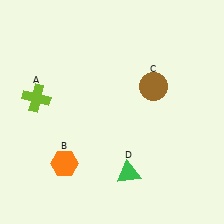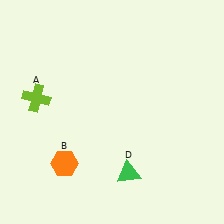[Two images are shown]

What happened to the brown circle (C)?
The brown circle (C) was removed in Image 2. It was in the top-right area of Image 1.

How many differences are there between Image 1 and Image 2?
There is 1 difference between the two images.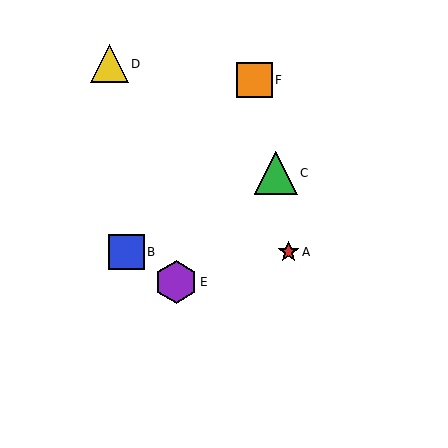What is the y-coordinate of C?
Object C is at y≈173.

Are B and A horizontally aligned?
Yes, both are at y≈252.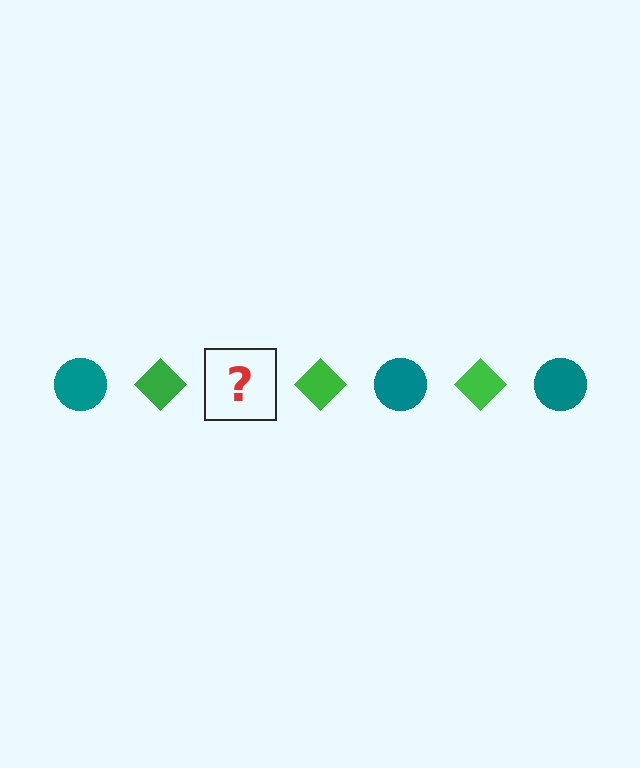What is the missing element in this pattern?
The missing element is a teal circle.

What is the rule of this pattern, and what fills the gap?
The rule is that the pattern alternates between teal circle and green diamond. The gap should be filled with a teal circle.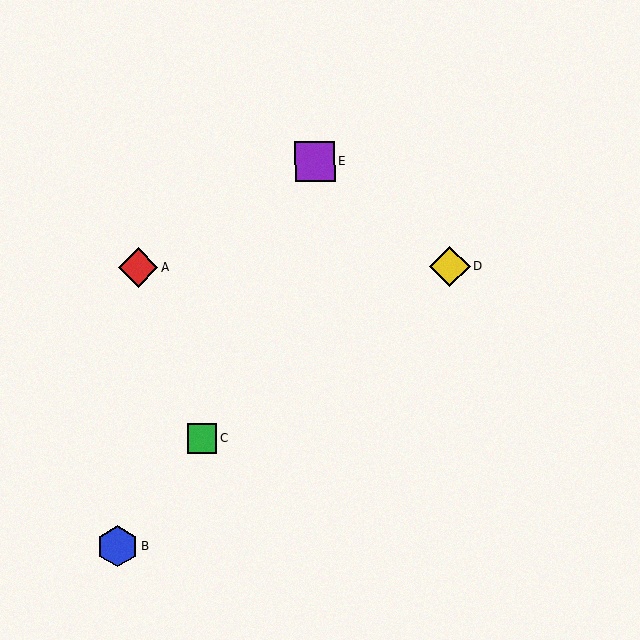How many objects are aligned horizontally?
2 objects (A, D) are aligned horizontally.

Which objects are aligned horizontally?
Objects A, D are aligned horizontally.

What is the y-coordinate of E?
Object E is at y≈161.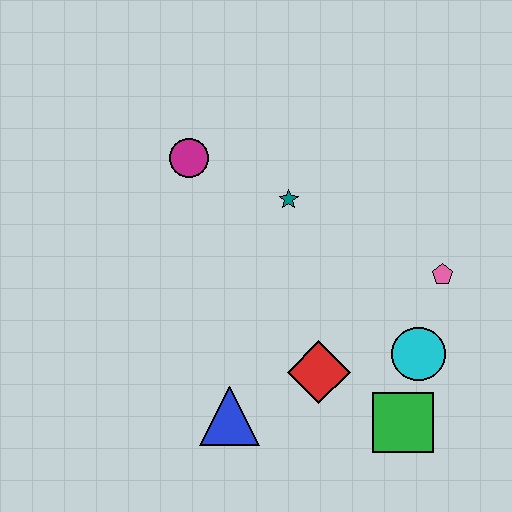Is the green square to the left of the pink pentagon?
Yes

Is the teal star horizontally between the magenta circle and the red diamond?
Yes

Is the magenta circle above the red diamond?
Yes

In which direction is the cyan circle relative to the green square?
The cyan circle is above the green square.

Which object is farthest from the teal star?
The green square is farthest from the teal star.